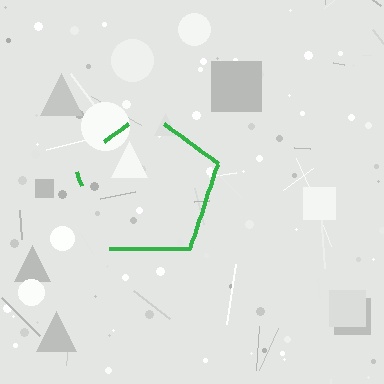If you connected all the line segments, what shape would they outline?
They would outline a pentagon.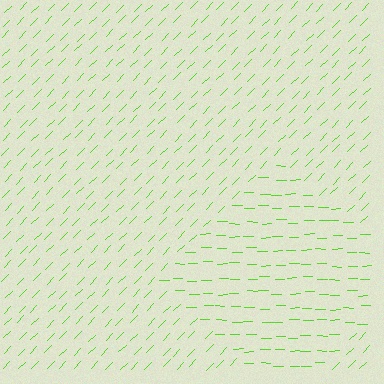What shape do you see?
I see a diamond.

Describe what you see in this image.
The image is filled with small lime line segments. A diamond region in the image has lines oriented differently from the surrounding lines, creating a visible texture boundary.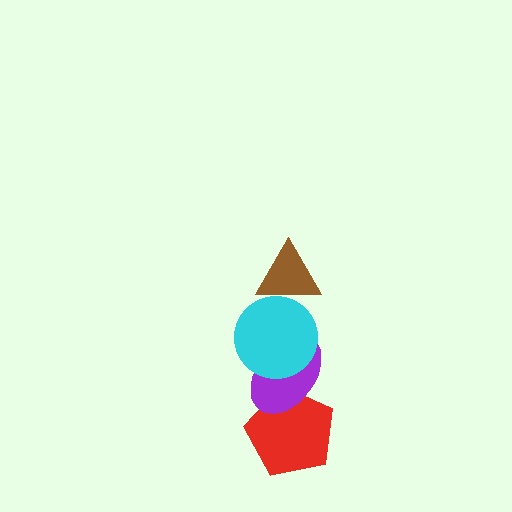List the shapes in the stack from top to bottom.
From top to bottom: the brown triangle, the cyan circle, the purple ellipse, the red pentagon.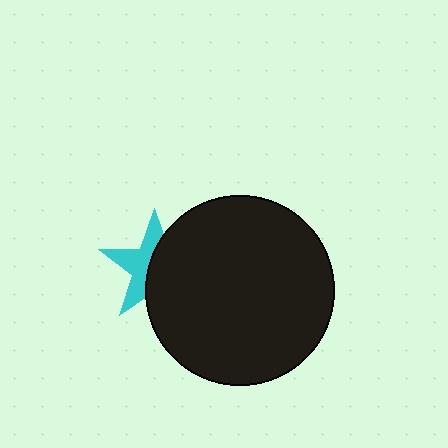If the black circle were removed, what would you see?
You would see the complete cyan star.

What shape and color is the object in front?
The object in front is a black circle.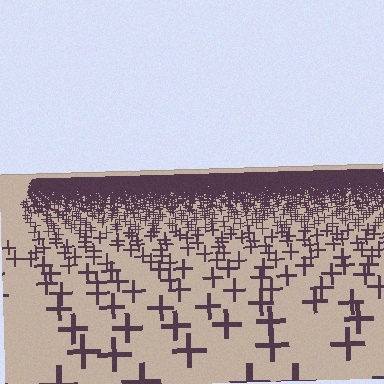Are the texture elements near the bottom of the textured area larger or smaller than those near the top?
Larger. Near the bottom, elements are closer to the viewer and appear at a bigger on-screen size.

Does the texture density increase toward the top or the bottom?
Density increases toward the top.